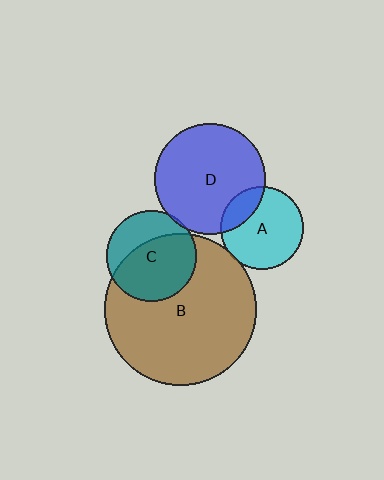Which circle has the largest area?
Circle B (brown).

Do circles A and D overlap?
Yes.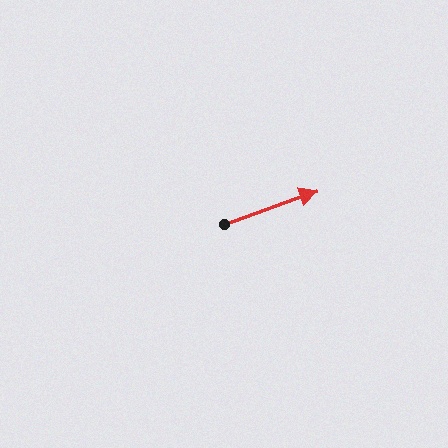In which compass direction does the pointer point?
East.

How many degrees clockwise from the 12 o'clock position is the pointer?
Approximately 70 degrees.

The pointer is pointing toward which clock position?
Roughly 2 o'clock.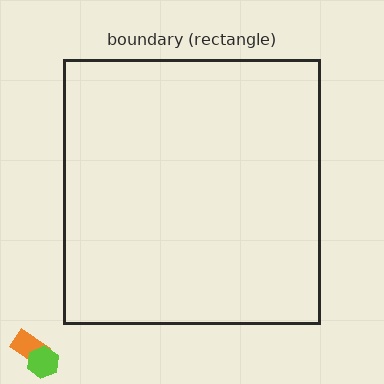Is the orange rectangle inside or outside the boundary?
Outside.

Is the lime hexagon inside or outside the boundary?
Outside.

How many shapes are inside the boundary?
0 inside, 2 outside.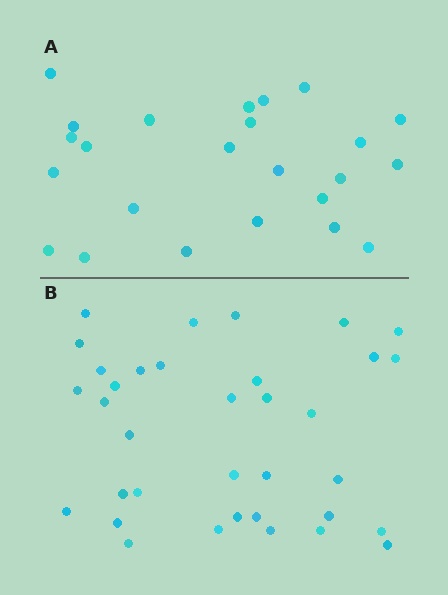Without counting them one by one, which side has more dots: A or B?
Region B (the bottom region) has more dots.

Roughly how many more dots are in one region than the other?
Region B has roughly 12 or so more dots than region A.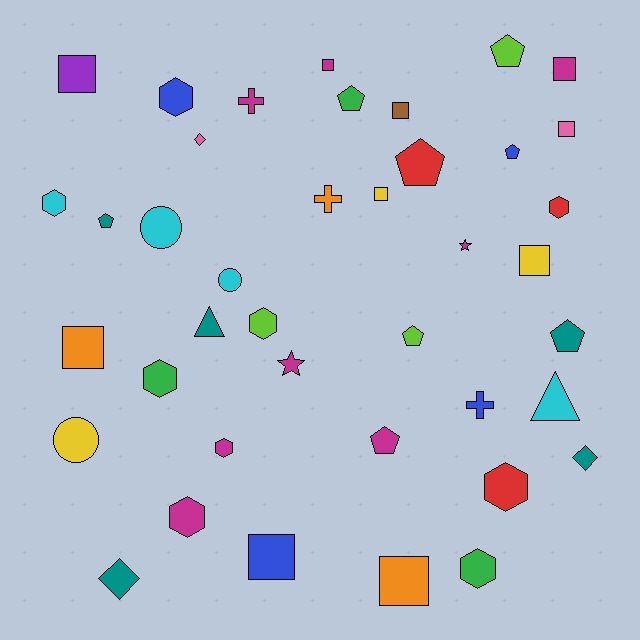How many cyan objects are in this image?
There are 4 cyan objects.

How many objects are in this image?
There are 40 objects.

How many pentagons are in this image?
There are 8 pentagons.